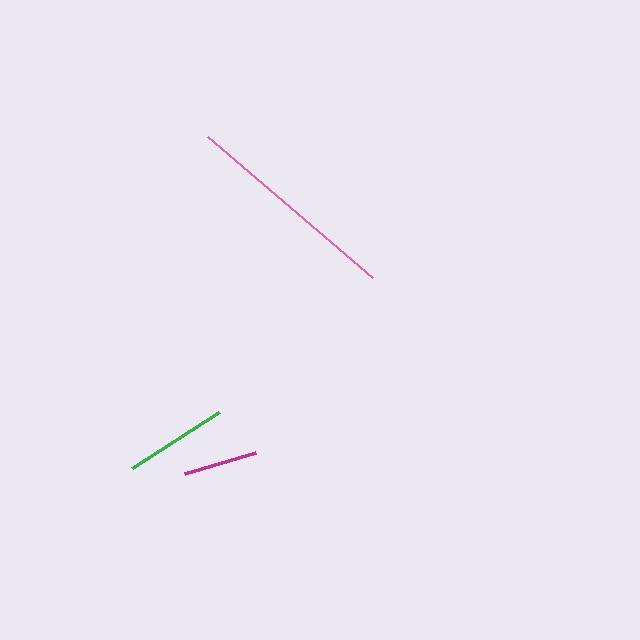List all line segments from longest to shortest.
From longest to shortest: pink, green, magenta.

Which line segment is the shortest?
The magenta line is the shortest at approximately 74 pixels.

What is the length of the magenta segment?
The magenta segment is approximately 74 pixels long.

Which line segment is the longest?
The pink line is the longest at approximately 217 pixels.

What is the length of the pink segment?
The pink segment is approximately 217 pixels long.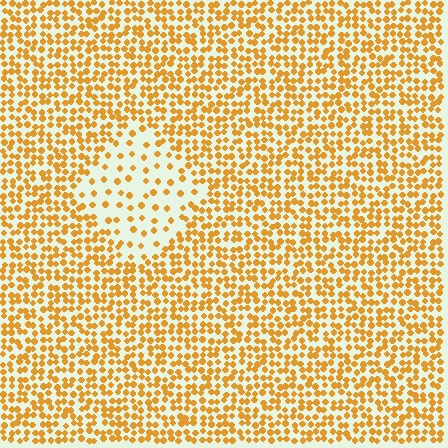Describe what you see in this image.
The image contains small orange elements arranged at two different densities. A diamond-shaped region is visible where the elements are less densely packed than the surrounding area.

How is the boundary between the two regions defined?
The boundary is defined by a change in element density (approximately 2.7x ratio). All elements are the same color, size, and shape.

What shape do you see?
I see a diamond.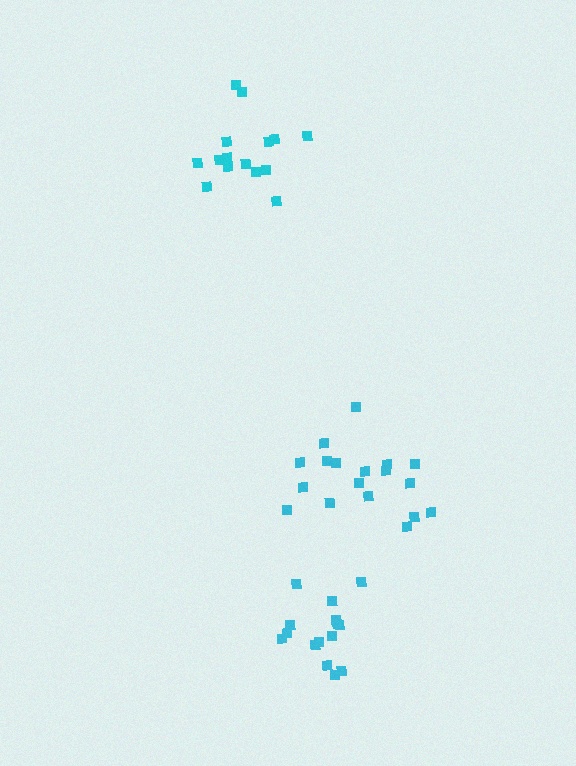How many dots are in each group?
Group 1: 15 dots, Group 2: 15 dots, Group 3: 18 dots (48 total).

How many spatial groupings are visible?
There are 3 spatial groupings.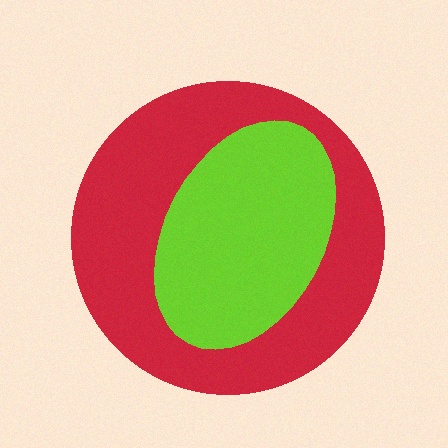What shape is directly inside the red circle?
The lime ellipse.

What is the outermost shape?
The red circle.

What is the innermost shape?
The lime ellipse.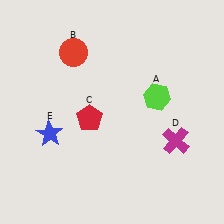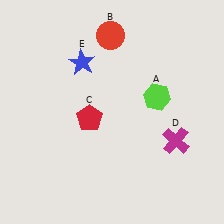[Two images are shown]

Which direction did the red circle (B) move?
The red circle (B) moved right.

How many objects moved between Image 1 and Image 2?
2 objects moved between the two images.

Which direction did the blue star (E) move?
The blue star (E) moved up.